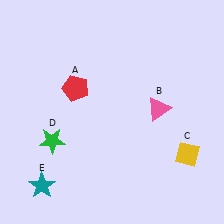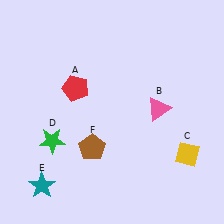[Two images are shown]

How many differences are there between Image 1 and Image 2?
There is 1 difference between the two images.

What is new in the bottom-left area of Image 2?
A brown pentagon (F) was added in the bottom-left area of Image 2.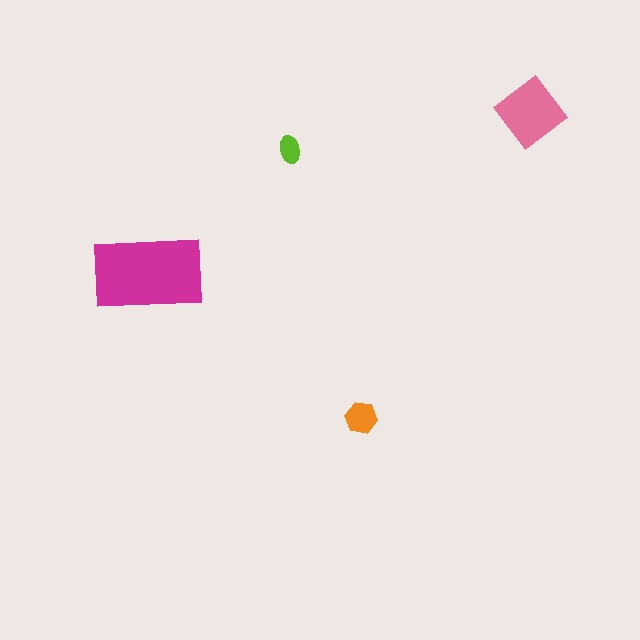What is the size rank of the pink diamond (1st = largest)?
2nd.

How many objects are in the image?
There are 4 objects in the image.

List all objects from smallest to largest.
The lime ellipse, the orange hexagon, the pink diamond, the magenta rectangle.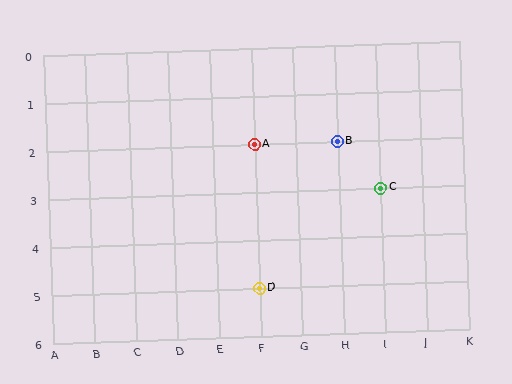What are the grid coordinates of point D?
Point D is at grid coordinates (F, 5).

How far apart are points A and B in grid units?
Points A and B are 2 columns apart.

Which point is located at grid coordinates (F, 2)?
Point A is at (F, 2).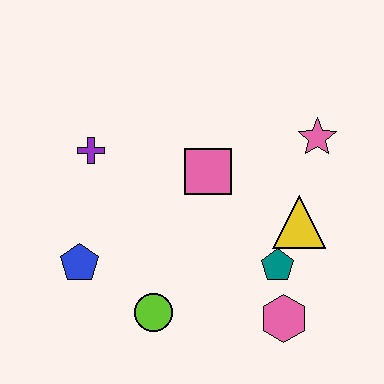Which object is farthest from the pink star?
The blue pentagon is farthest from the pink star.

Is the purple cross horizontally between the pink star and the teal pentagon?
No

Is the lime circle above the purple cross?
No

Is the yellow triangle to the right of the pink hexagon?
Yes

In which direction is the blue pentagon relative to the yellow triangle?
The blue pentagon is to the left of the yellow triangle.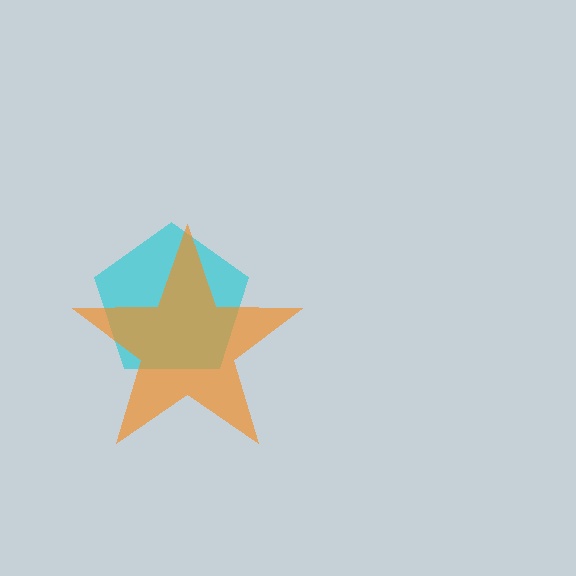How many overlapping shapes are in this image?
There are 2 overlapping shapes in the image.